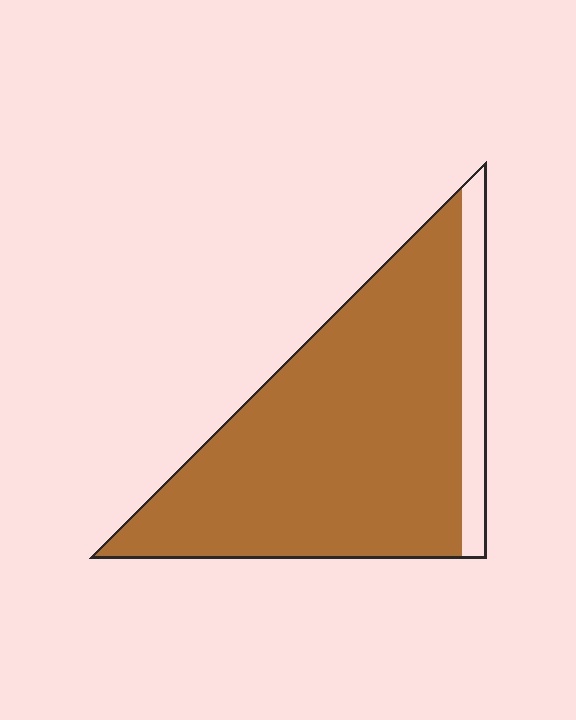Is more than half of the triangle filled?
Yes.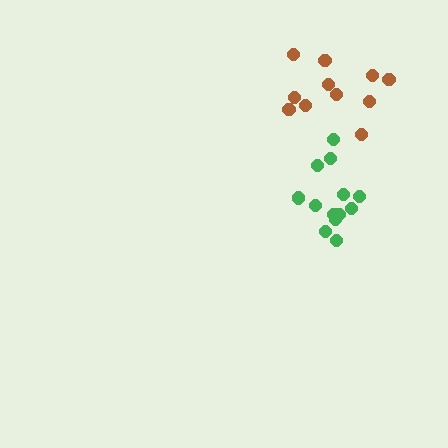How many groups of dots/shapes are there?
There are 2 groups.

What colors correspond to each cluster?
The clusters are colored: green, brown.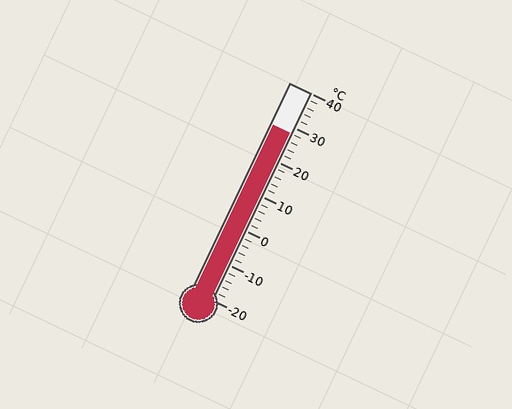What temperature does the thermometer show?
The thermometer shows approximately 28°C.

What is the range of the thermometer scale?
The thermometer scale ranges from -20°C to 40°C.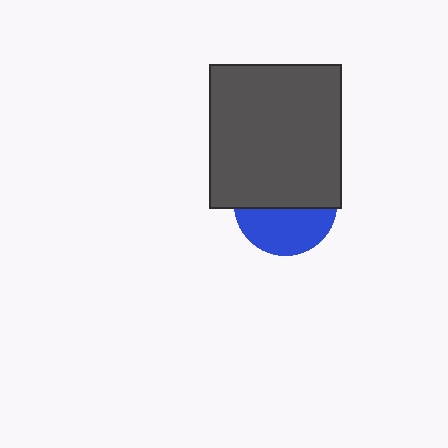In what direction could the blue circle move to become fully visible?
The blue circle could move down. That would shift it out from behind the dark gray rectangle entirely.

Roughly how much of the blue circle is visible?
A small part of it is visible (roughly 44%).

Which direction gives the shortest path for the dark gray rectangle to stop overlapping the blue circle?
Moving up gives the shortest separation.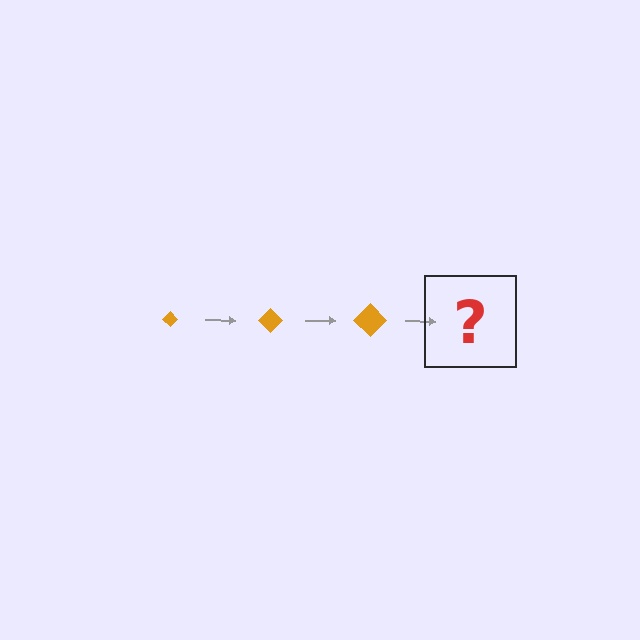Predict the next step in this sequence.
The next step is an orange diamond, larger than the previous one.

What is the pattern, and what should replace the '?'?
The pattern is that the diamond gets progressively larger each step. The '?' should be an orange diamond, larger than the previous one.